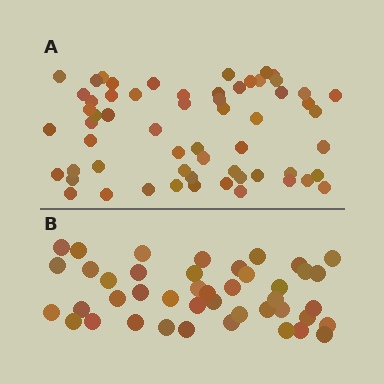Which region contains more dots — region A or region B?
Region A (the top region) has more dots.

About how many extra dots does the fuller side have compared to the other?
Region A has approximately 15 more dots than region B.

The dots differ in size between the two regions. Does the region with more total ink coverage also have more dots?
No. Region B has more total ink coverage because its dots are larger, but region A actually contains more individual dots. Total area can be misleading — the number of items is what matters here.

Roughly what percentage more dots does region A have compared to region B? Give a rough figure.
About 40% more.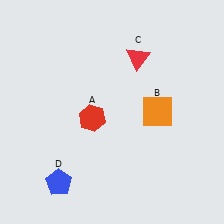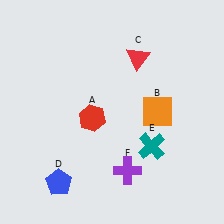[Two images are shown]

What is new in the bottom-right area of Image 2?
A purple cross (F) was added in the bottom-right area of Image 2.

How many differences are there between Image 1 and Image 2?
There are 2 differences between the two images.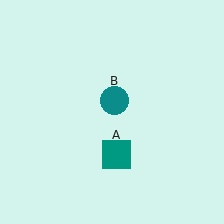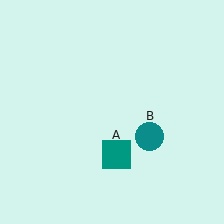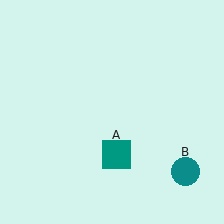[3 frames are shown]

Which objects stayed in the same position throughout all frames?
Teal square (object A) remained stationary.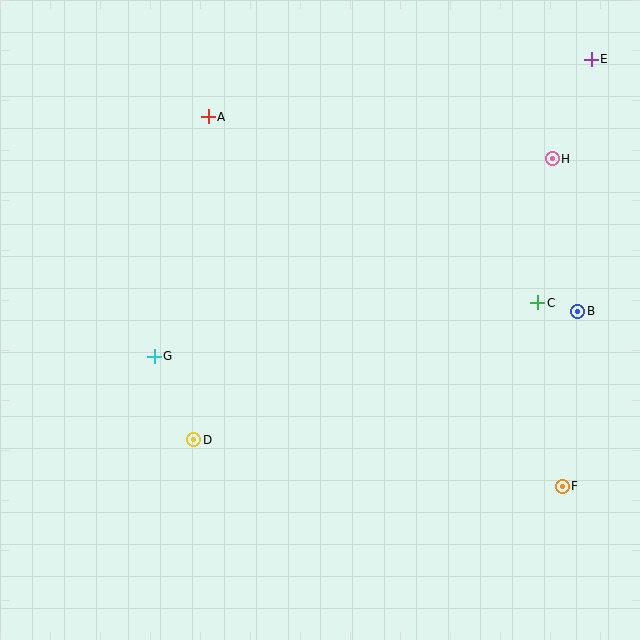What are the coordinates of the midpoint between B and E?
The midpoint between B and E is at (584, 185).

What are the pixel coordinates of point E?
Point E is at (591, 59).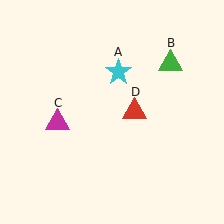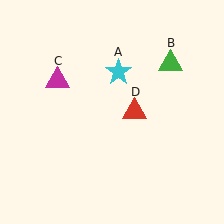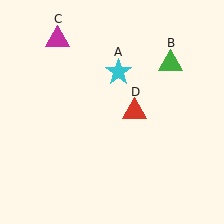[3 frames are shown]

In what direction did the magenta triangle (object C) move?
The magenta triangle (object C) moved up.